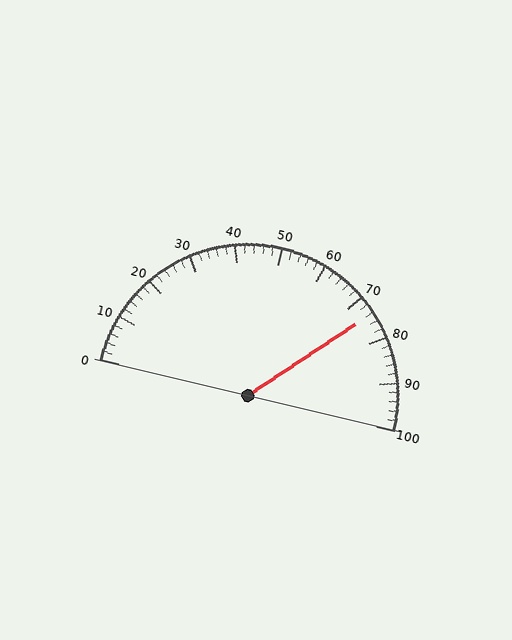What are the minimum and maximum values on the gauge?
The gauge ranges from 0 to 100.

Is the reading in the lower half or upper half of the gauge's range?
The reading is in the upper half of the range (0 to 100).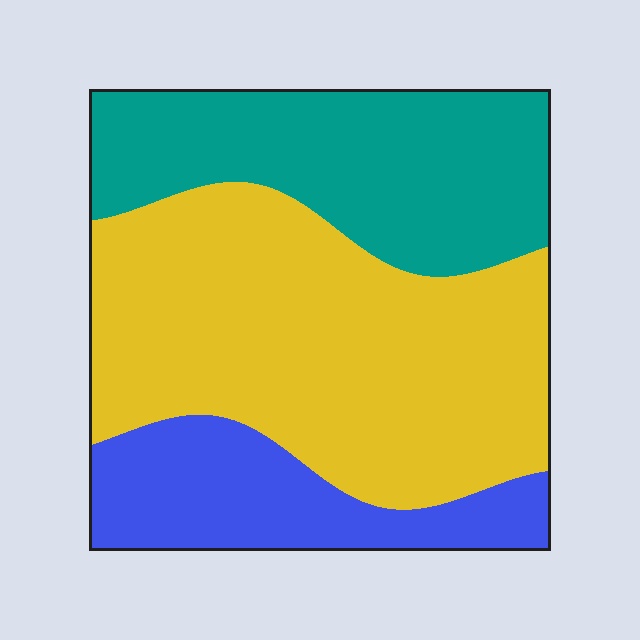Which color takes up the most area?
Yellow, at roughly 50%.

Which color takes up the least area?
Blue, at roughly 20%.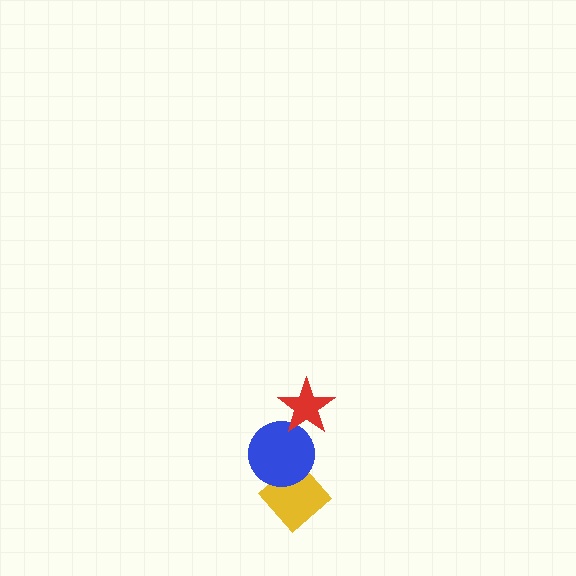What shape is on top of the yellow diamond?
The blue circle is on top of the yellow diamond.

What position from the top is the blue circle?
The blue circle is 2nd from the top.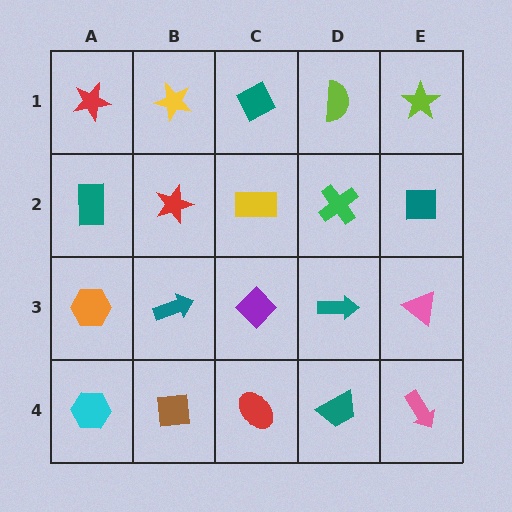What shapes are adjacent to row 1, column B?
A red star (row 2, column B), a red star (row 1, column A), a teal diamond (row 1, column C).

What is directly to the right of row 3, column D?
A pink triangle.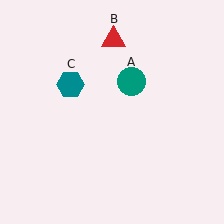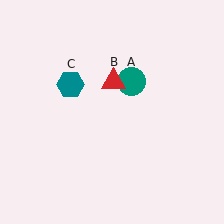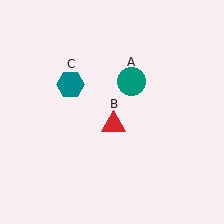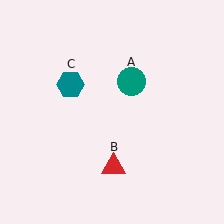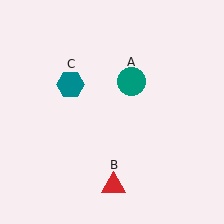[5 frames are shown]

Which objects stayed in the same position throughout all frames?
Teal circle (object A) and teal hexagon (object C) remained stationary.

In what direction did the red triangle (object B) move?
The red triangle (object B) moved down.